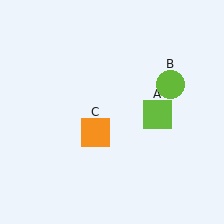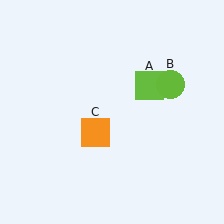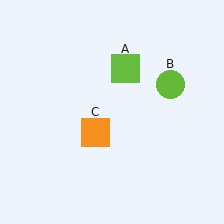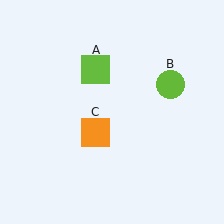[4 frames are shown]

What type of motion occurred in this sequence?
The lime square (object A) rotated counterclockwise around the center of the scene.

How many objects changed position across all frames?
1 object changed position: lime square (object A).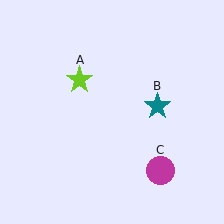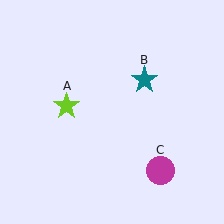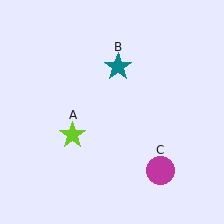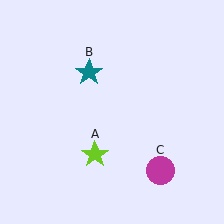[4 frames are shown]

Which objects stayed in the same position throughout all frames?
Magenta circle (object C) remained stationary.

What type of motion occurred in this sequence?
The lime star (object A), teal star (object B) rotated counterclockwise around the center of the scene.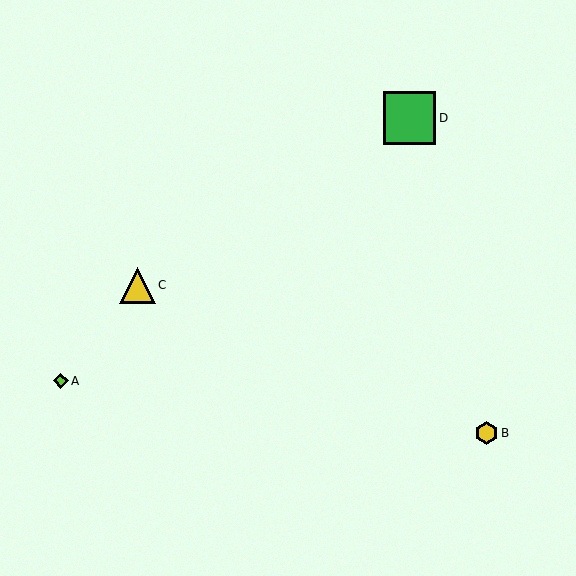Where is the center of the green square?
The center of the green square is at (410, 118).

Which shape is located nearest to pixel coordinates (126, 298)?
The yellow triangle (labeled C) at (137, 285) is nearest to that location.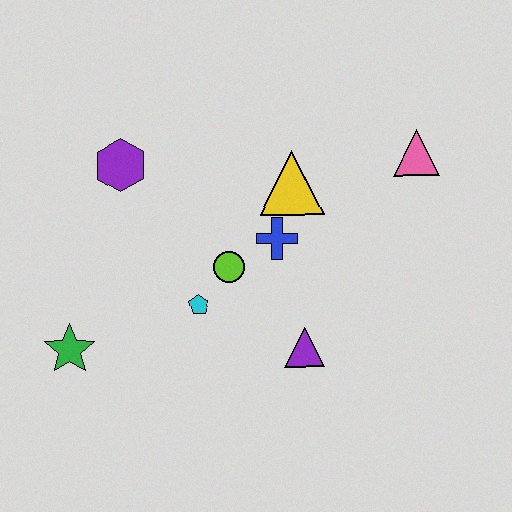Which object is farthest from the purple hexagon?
The pink triangle is farthest from the purple hexagon.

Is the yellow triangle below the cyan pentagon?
No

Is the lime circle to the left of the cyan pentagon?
No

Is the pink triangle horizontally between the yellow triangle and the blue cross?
No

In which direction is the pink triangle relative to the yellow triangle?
The pink triangle is to the right of the yellow triangle.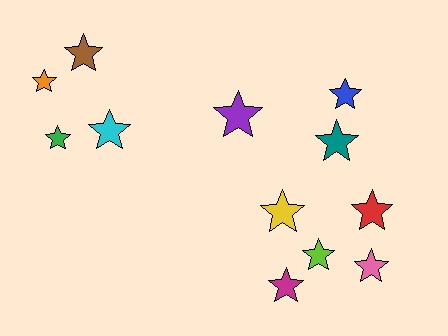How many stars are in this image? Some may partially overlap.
There are 12 stars.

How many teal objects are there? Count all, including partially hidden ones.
There is 1 teal object.